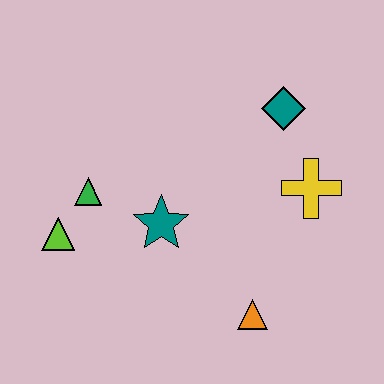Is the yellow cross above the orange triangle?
Yes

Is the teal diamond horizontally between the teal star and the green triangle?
No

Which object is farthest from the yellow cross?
The lime triangle is farthest from the yellow cross.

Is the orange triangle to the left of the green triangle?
No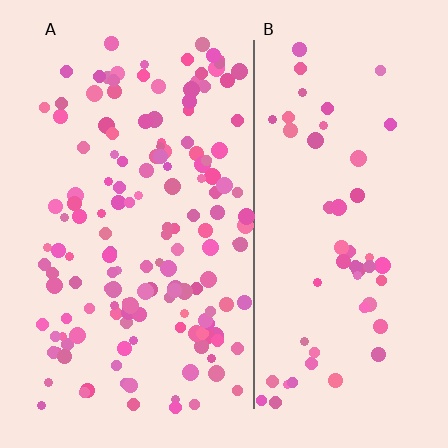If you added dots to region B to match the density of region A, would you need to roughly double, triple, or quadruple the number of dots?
Approximately triple.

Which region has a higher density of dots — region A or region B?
A (the left).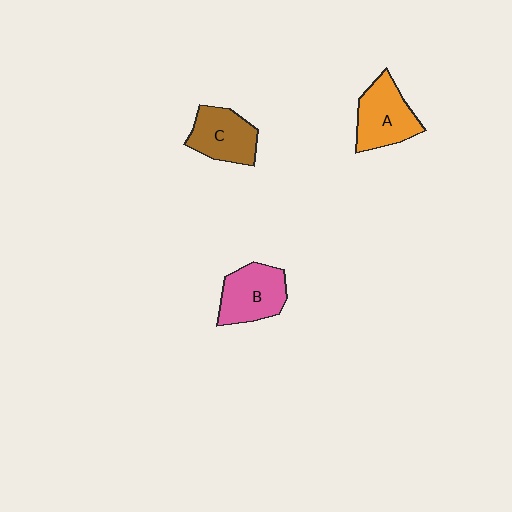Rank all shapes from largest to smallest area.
From largest to smallest: A (orange), B (pink), C (brown).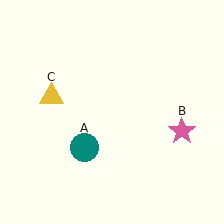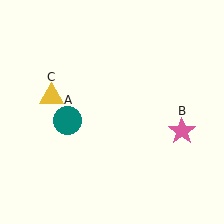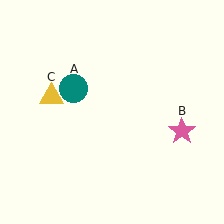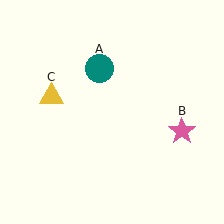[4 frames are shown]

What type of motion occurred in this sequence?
The teal circle (object A) rotated clockwise around the center of the scene.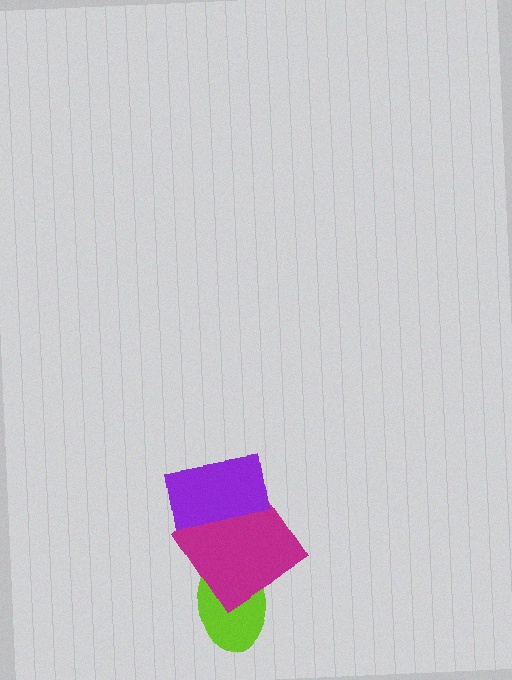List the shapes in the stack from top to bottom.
From top to bottom: the purple rectangle, the magenta diamond, the lime ellipse.